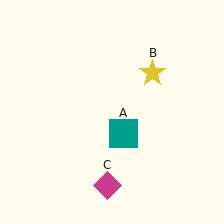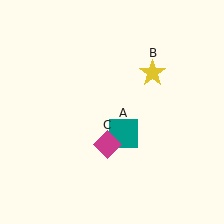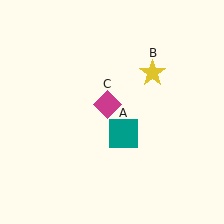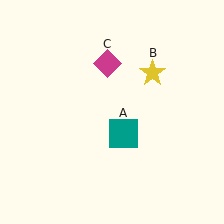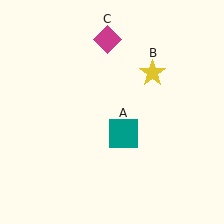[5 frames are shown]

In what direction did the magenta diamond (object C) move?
The magenta diamond (object C) moved up.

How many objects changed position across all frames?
1 object changed position: magenta diamond (object C).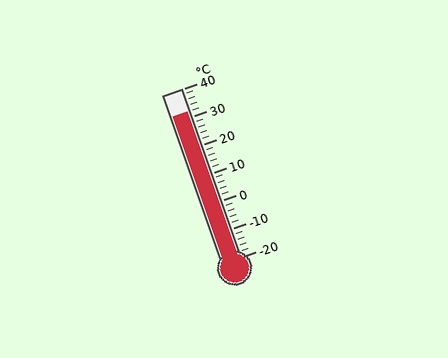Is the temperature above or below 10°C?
The temperature is above 10°C.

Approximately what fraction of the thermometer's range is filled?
The thermometer is filled to approximately 85% of its range.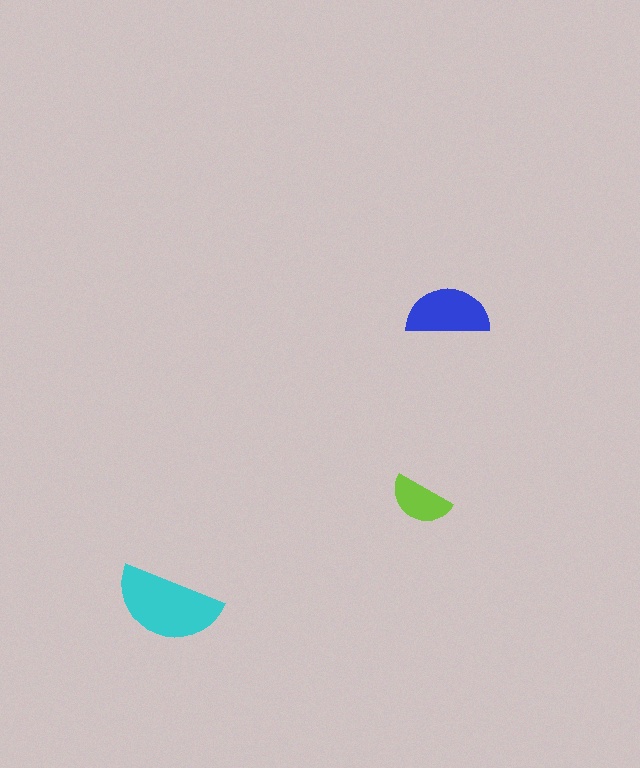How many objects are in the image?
There are 3 objects in the image.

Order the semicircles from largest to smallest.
the cyan one, the blue one, the lime one.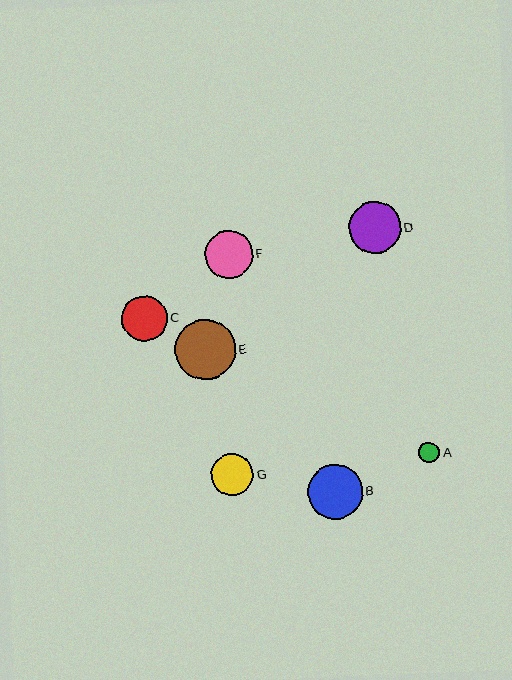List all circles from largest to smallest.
From largest to smallest: E, B, D, F, C, G, A.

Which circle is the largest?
Circle E is the largest with a size of approximately 60 pixels.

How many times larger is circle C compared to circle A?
Circle C is approximately 2.2 times the size of circle A.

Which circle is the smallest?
Circle A is the smallest with a size of approximately 21 pixels.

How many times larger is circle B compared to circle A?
Circle B is approximately 2.6 times the size of circle A.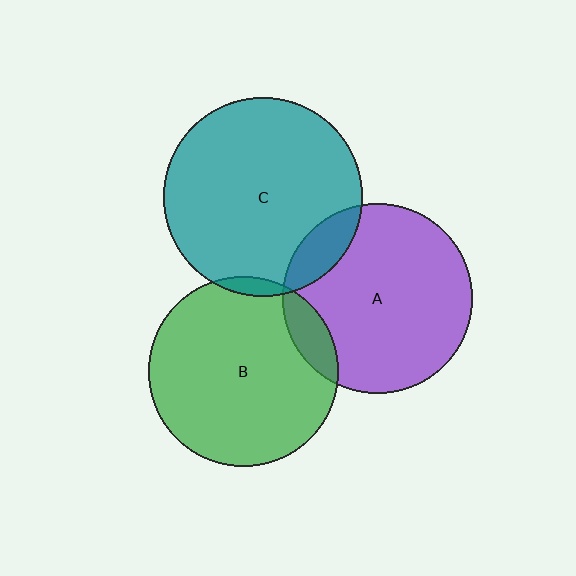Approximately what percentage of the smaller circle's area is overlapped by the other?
Approximately 5%.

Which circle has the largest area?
Circle C (teal).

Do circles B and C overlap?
Yes.